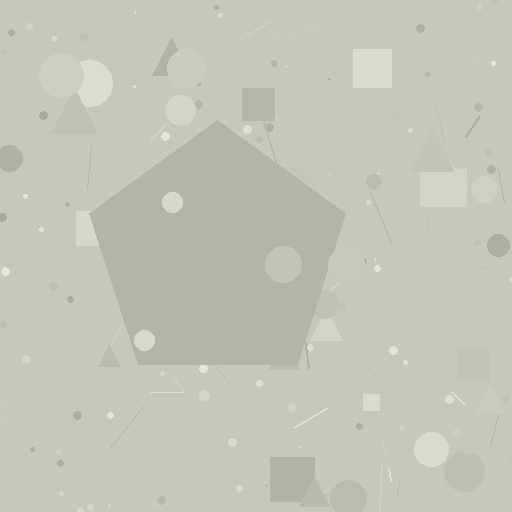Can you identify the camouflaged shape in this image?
The camouflaged shape is a pentagon.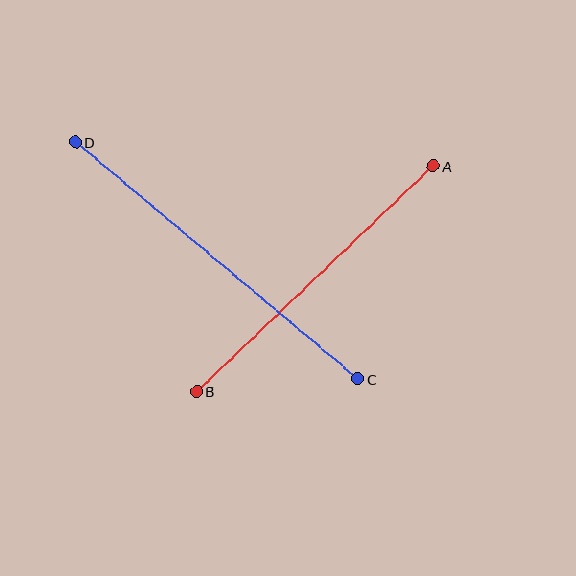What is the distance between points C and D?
The distance is approximately 369 pixels.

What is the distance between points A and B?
The distance is approximately 326 pixels.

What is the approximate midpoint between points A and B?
The midpoint is at approximately (315, 279) pixels.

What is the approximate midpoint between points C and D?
The midpoint is at approximately (217, 260) pixels.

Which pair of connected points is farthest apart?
Points C and D are farthest apart.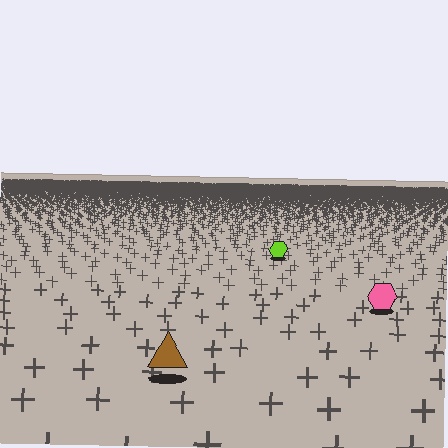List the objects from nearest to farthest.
From nearest to farthest: the brown triangle, the pink hexagon, the lime hexagon.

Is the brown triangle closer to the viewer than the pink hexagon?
Yes. The brown triangle is closer — you can tell from the texture gradient: the ground texture is coarser near it.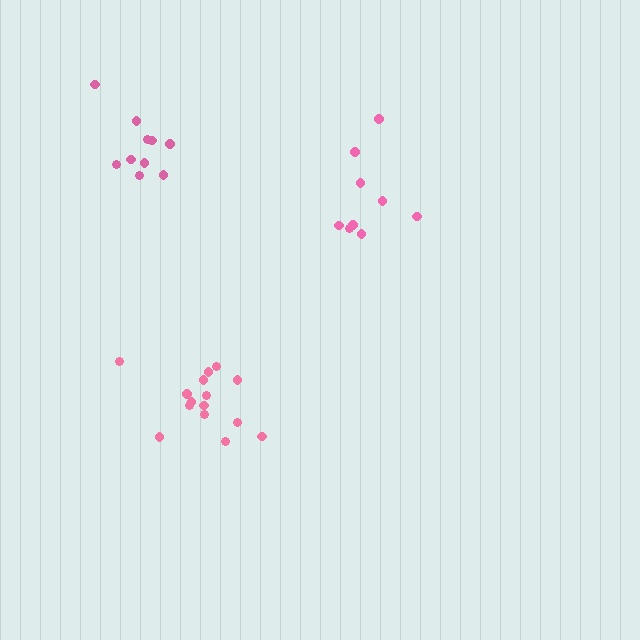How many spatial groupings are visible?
There are 3 spatial groupings.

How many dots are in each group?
Group 1: 15 dots, Group 2: 9 dots, Group 3: 10 dots (34 total).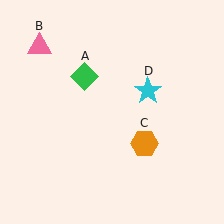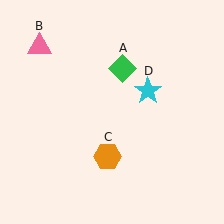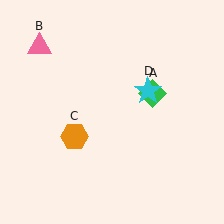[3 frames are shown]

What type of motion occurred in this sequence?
The green diamond (object A), orange hexagon (object C) rotated clockwise around the center of the scene.